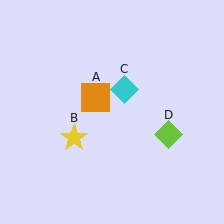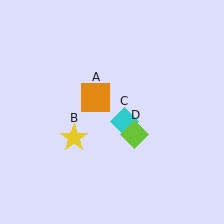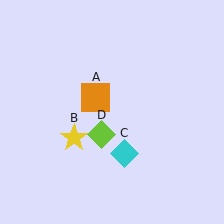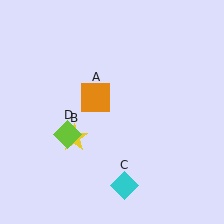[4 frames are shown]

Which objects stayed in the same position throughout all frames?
Orange square (object A) and yellow star (object B) remained stationary.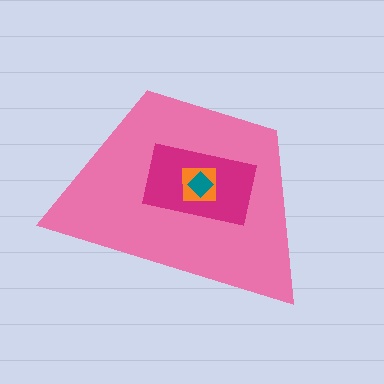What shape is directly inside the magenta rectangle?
The orange square.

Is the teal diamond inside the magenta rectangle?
Yes.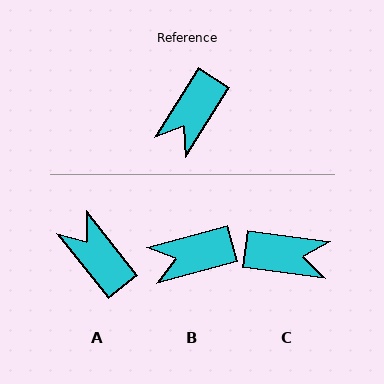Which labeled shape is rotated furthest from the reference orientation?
C, about 114 degrees away.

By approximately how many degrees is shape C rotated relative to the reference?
Approximately 114 degrees counter-clockwise.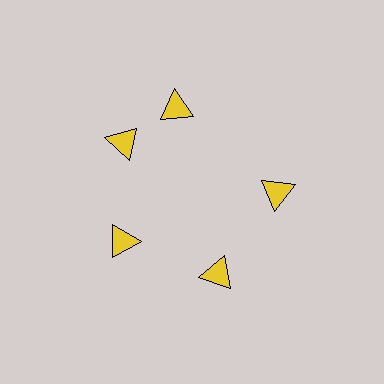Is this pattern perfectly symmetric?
No. The 5 yellow triangles are arranged in a ring, but one element near the 1 o'clock position is rotated out of alignment along the ring, breaking the 5-fold rotational symmetry.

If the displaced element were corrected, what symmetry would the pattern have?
It would have 5-fold rotational symmetry — the pattern would map onto itself every 72 degrees.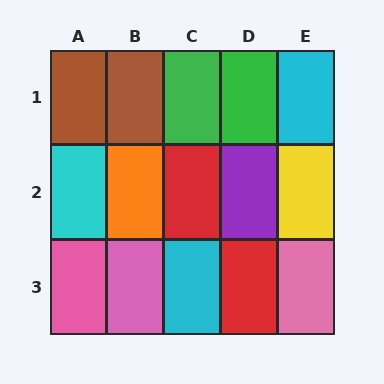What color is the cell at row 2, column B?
Orange.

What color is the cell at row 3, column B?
Pink.